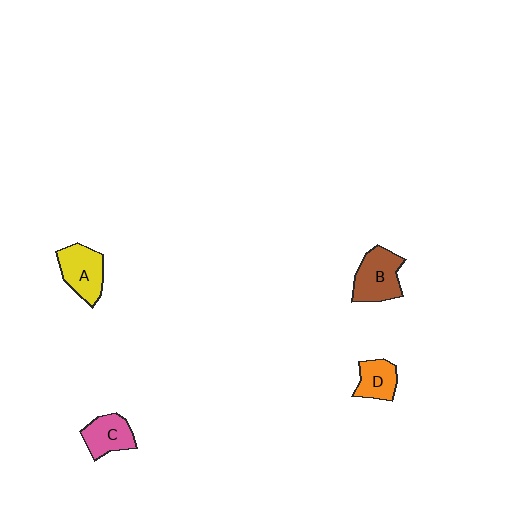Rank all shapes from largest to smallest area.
From largest to smallest: B (brown), A (yellow), C (pink), D (orange).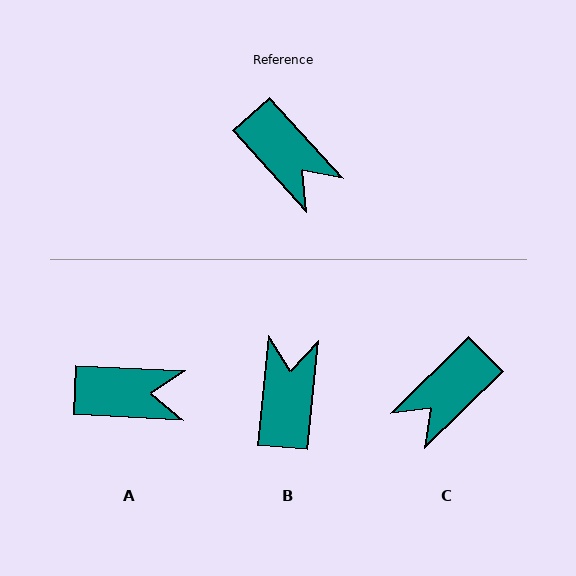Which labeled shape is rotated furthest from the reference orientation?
B, about 132 degrees away.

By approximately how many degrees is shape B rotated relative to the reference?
Approximately 132 degrees counter-clockwise.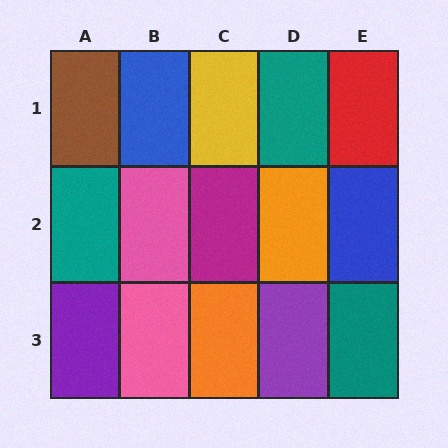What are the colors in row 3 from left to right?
Purple, pink, orange, purple, teal.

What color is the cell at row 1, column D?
Teal.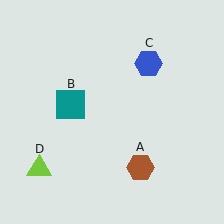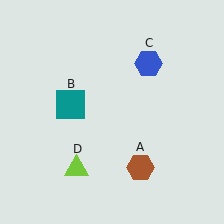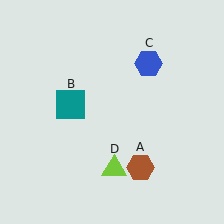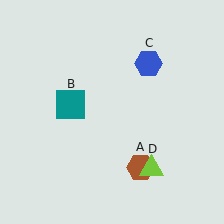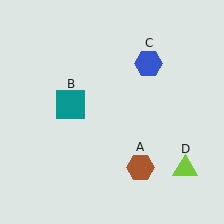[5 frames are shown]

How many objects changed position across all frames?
1 object changed position: lime triangle (object D).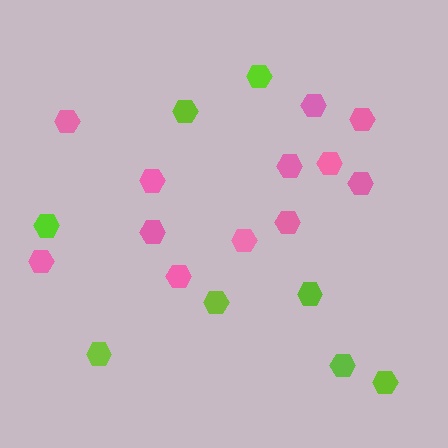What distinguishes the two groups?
There are 2 groups: one group of lime hexagons (8) and one group of pink hexagons (12).